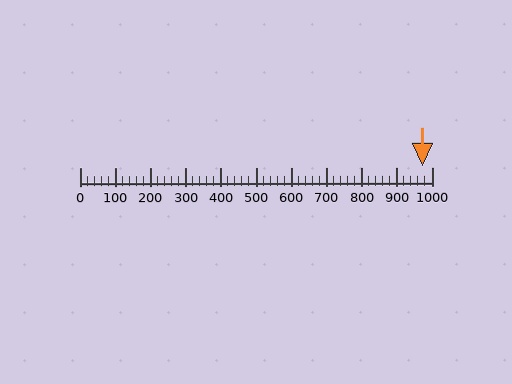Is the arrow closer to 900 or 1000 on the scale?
The arrow is closer to 1000.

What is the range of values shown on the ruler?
The ruler shows values from 0 to 1000.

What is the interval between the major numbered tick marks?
The major tick marks are spaced 100 units apart.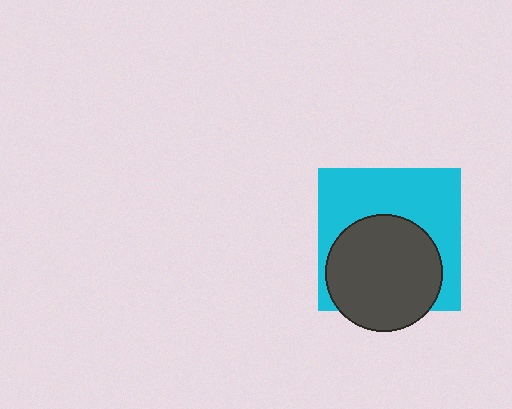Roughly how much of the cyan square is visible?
About half of it is visible (roughly 53%).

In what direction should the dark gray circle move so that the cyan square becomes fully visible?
The dark gray circle should move down. That is the shortest direction to clear the overlap and leave the cyan square fully visible.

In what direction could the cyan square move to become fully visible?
The cyan square could move up. That would shift it out from behind the dark gray circle entirely.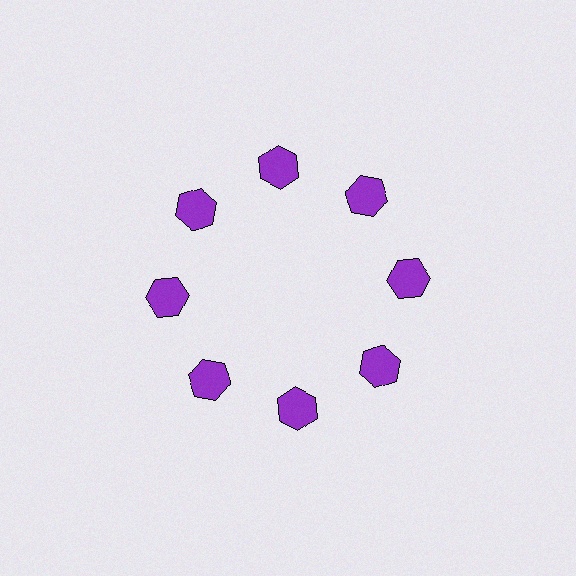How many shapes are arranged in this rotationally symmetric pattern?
There are 8 shapes, arranged in 8 groups of 1.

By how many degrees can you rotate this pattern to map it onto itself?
The pattern maps onto itself every 45 degrees of rotation.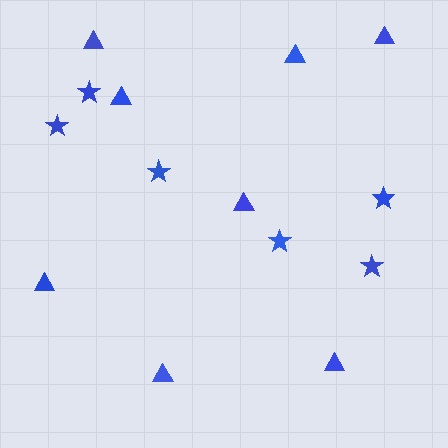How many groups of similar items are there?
There are 2 groups: one group of triangles (8) and one group of stars (6).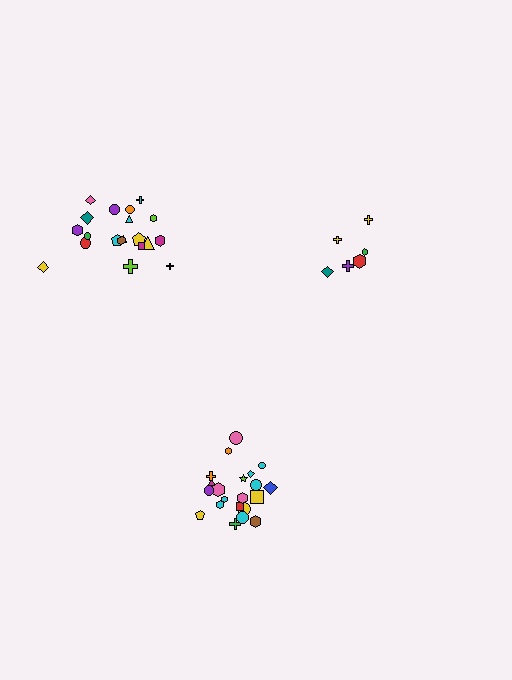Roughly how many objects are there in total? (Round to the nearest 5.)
Roughly 50 objects in total.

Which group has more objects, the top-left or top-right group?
The top-left group.